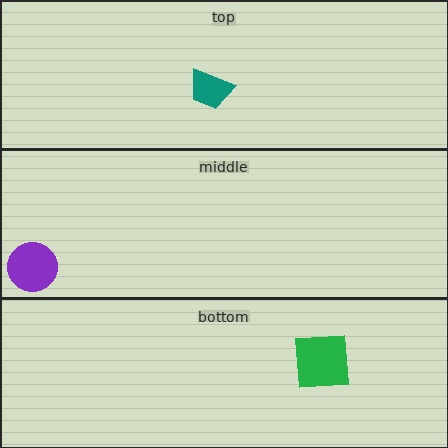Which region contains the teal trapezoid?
The top region.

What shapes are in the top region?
The teal trapezoid.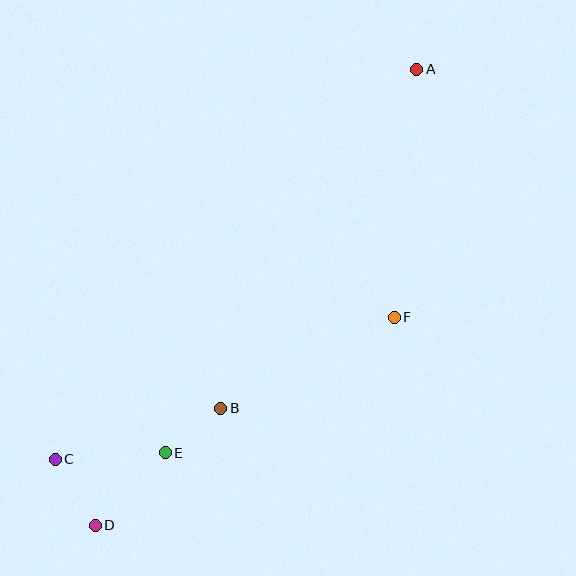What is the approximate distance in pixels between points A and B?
The distance between A and B is approximately 392 pixels.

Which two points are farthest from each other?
Points A and D are farthest from each other.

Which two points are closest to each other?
Points B and E are closest to each other.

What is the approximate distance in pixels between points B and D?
The distance between B and D is approximately 171 pixels.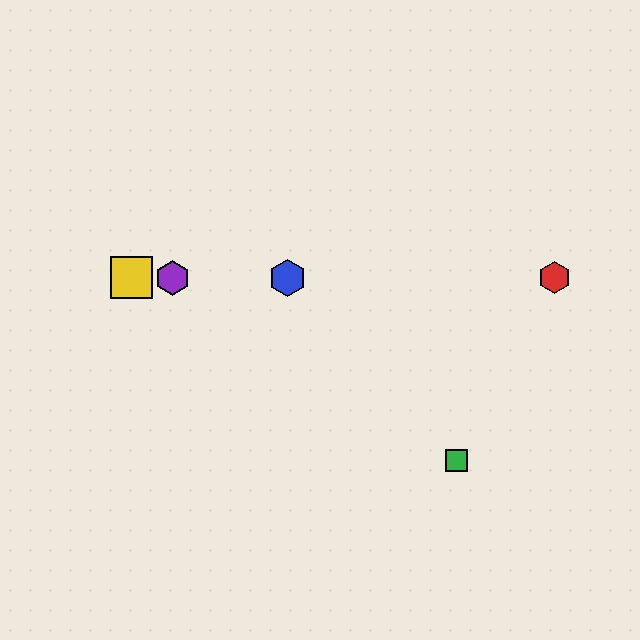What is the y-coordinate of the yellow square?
The yellow square is at y≈278.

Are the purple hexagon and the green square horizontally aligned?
No, the purple hexagon is at y≈278 and the green square is at y≈460.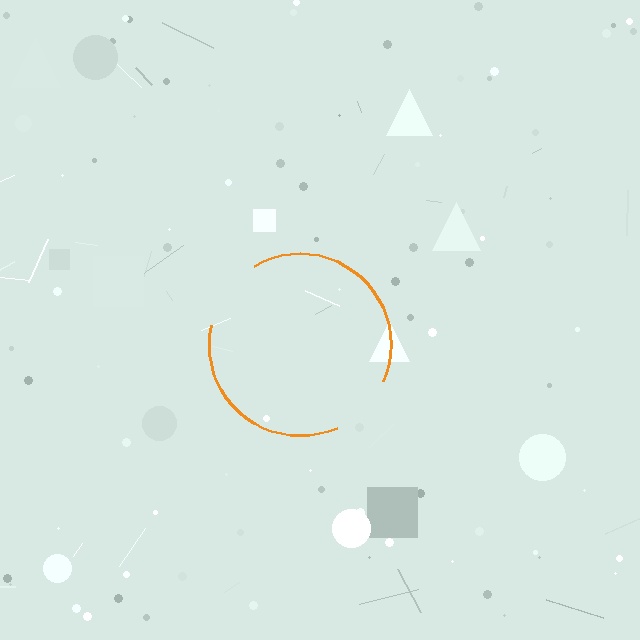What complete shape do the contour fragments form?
The contour fragments form a circle.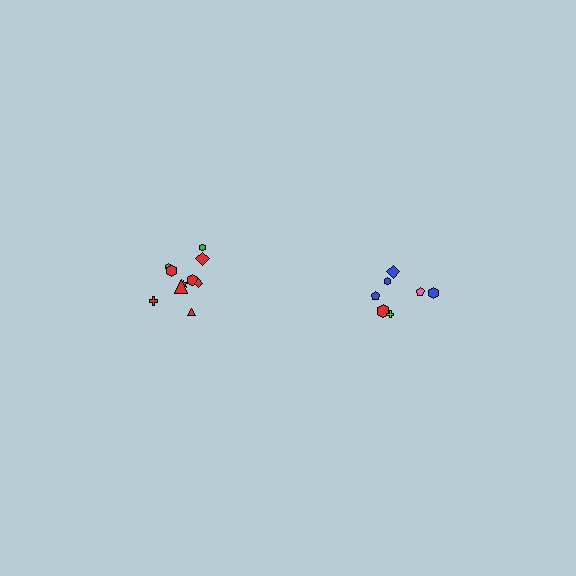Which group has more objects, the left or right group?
The left group.